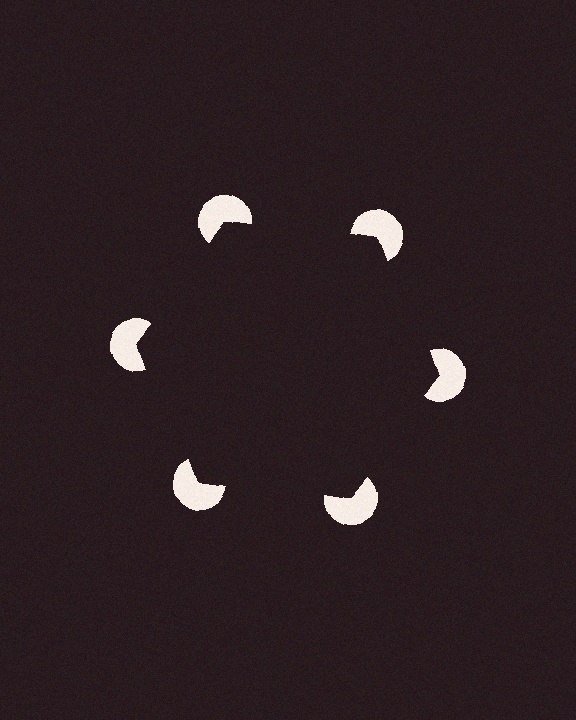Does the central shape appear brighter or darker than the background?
It typically appears slightly darker than the background, even though no actual brightness change is drawn.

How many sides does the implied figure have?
6 sides.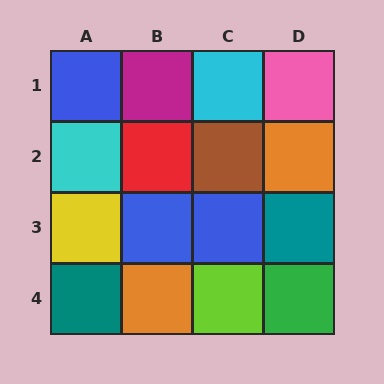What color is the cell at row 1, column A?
Blue.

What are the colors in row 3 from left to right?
Yellow, blue, blue, teal.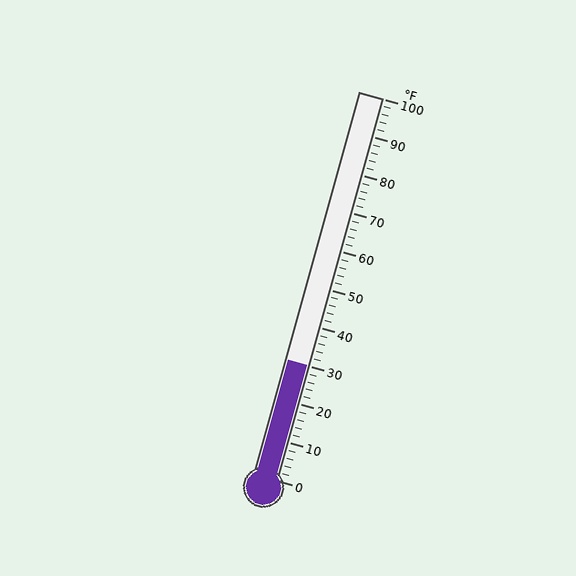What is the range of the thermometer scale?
The thermometer scale ranges from 0°F to 100°F.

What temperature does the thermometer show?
The thermometer shows approximately 30°F.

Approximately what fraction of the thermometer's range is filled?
The thermometer is filled to approximately 30% of its range.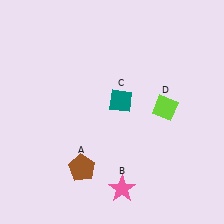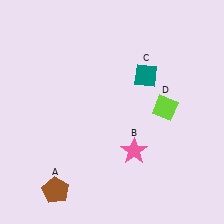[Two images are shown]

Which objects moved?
The objects that moved are: the brown pentagon (A), the pink star (B), the teal diamond (C).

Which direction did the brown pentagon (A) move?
The brown pentagon (A) moved left.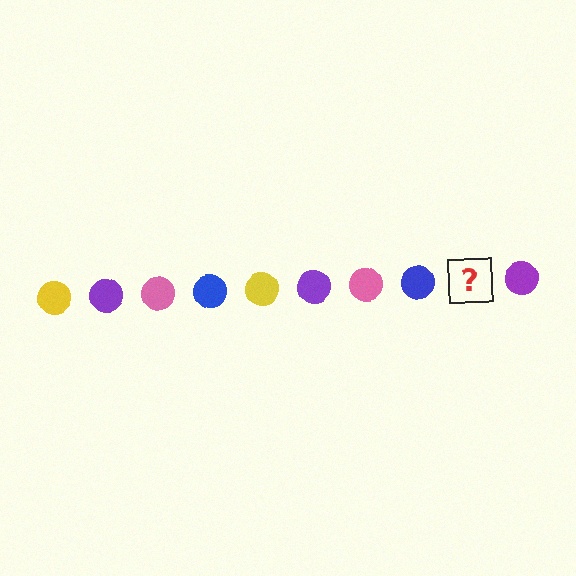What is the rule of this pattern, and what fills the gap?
The rule is that the pattern cycles through yellow, purple, pink, blue circles. The gap should be filled with a yellow circle.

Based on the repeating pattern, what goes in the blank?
The blank should be a yellow circle.